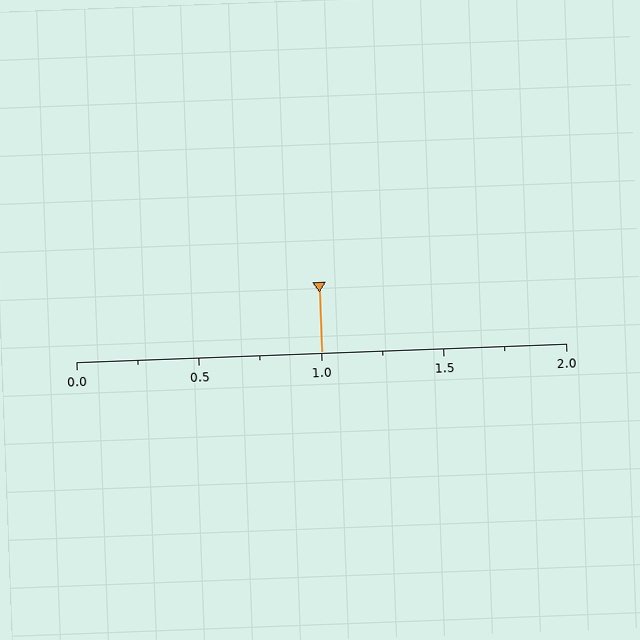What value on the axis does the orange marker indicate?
The marker indicates approximately 1.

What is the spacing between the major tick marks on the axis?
The major ticks are spaced 0.5 apart.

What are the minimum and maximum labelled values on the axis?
The axis runs from 0.0 to 2.0.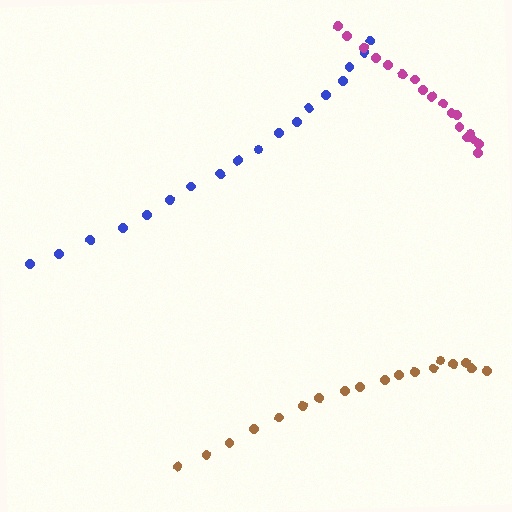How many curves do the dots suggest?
There are 3 distinct paths.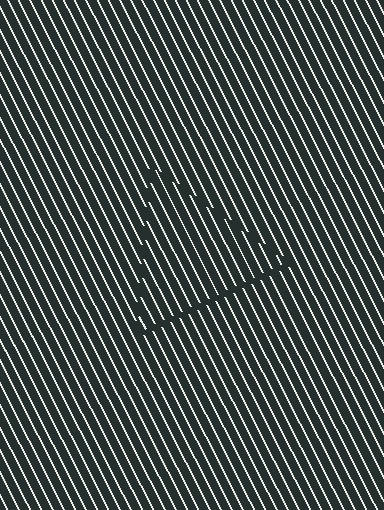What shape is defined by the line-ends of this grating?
An illusory triangle. The interior of the shape contains the same grating, shifted by half a period — the contour is defined by the phase discontinuity where line-ends from the inner and outer gratings abut.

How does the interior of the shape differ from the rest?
The interior of the shape contains the same grating, shifted by half a period — the contour is defined by the phase discontinuity where line-ends from the inner and outer gratings abut.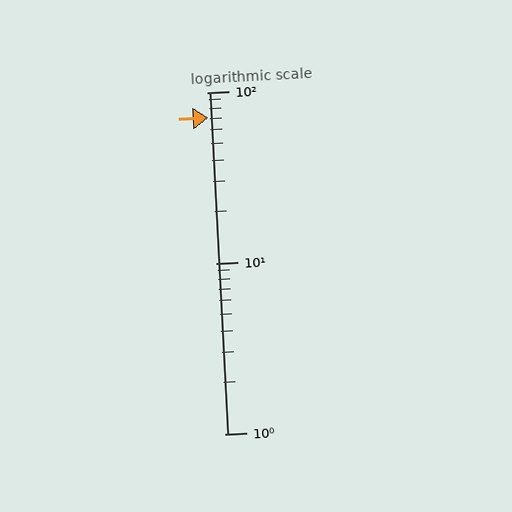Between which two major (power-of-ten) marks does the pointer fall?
The pointer is between 10 and 100.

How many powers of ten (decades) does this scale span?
The scale spans 2 decades, from 1 to 100.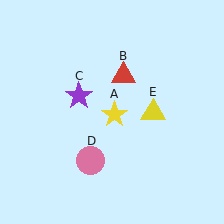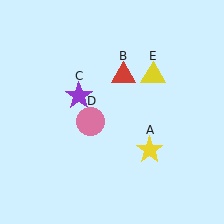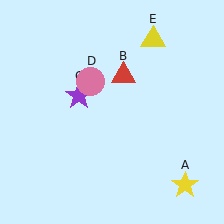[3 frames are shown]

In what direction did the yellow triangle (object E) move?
The yellow triangle (object E) moved up.